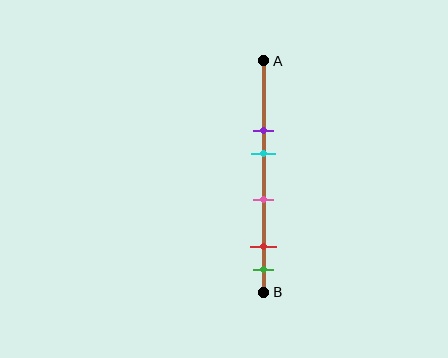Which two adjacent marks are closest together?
The red and green marks are the closest adjacent pair.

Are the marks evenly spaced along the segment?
No, the marks are not evenly spaced.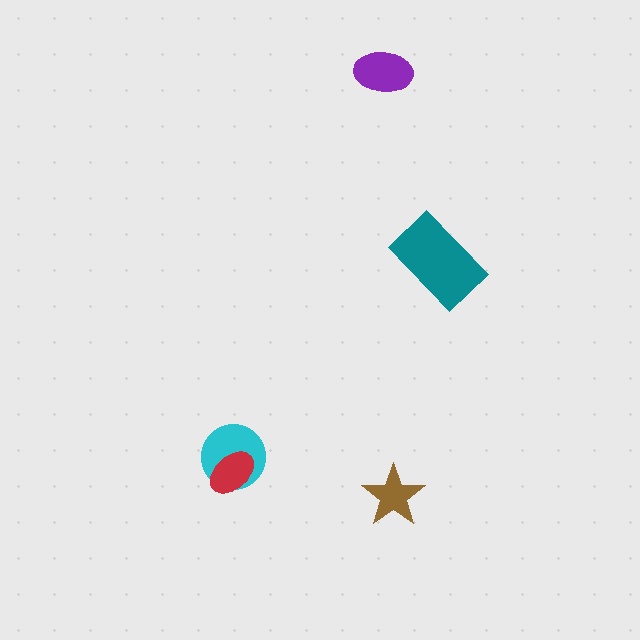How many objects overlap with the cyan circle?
1 object overlaps with the cyan circle.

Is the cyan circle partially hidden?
Yes, it is partially covered by another shape.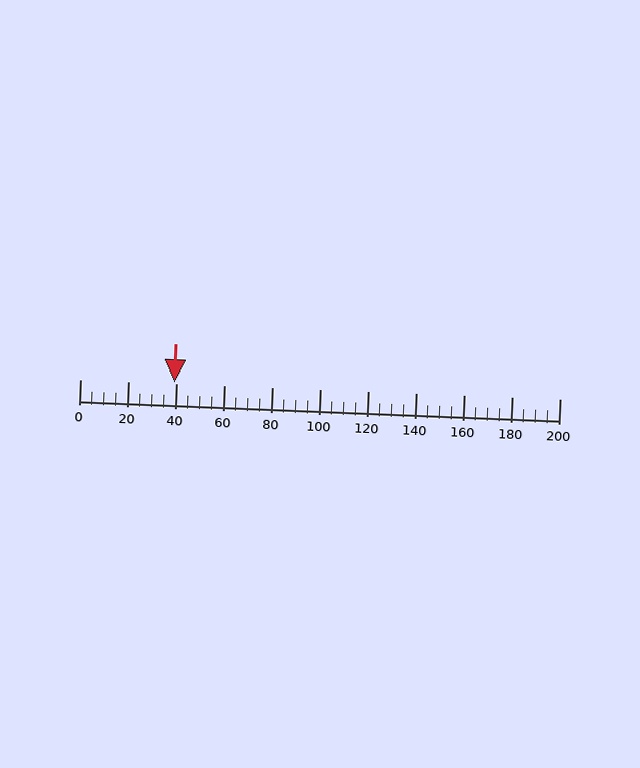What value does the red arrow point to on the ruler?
The red arrow points to approximately 39.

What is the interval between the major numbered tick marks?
The major tick marks are spaced 20 units apart.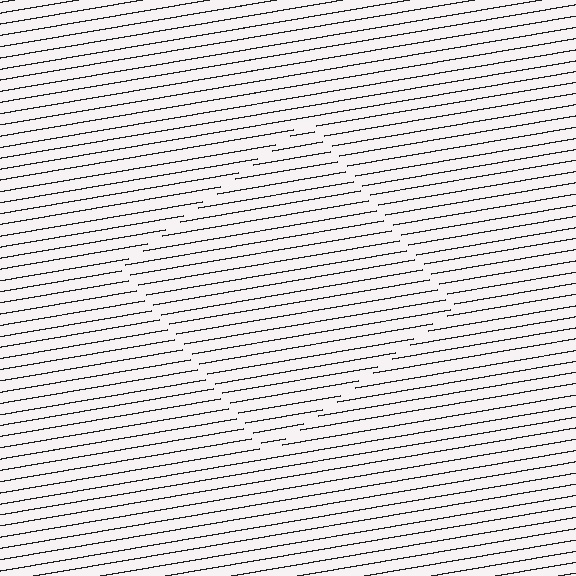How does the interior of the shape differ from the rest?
The interior of the shape contains the same grating, shifted by half a period — the contour is defined by the phase discontinuity where line-ends from the inner and outer gratings abut.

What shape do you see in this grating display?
An illusory square. The interior of the shape contains the same grating, shifted by half a period — the contour is defined by the phase discontinuity where line-ends from the inner and outer gratings abut.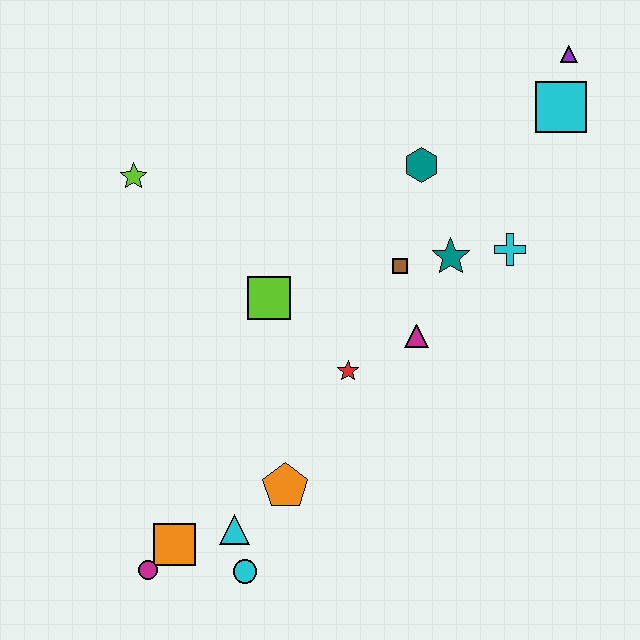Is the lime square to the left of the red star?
Yes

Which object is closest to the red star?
The magenta triangle is closest to the red star.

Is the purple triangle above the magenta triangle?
Yes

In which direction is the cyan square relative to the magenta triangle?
The cyan square is above the magenta triangle.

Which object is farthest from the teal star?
The magenta circle is farthest from the teal star.